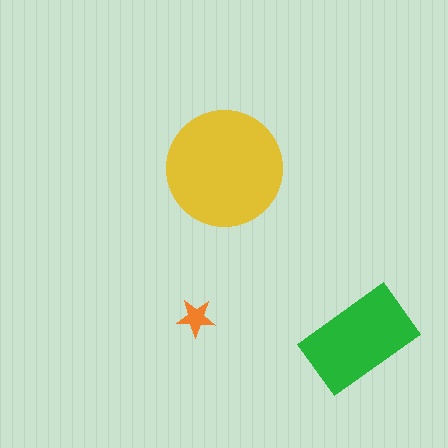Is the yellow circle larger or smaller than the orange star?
Larger.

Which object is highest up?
The yellow circle is topmost.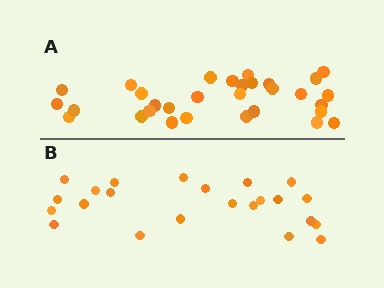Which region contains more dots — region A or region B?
Region A (the top region) has more dots.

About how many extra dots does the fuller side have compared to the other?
Region A has roughly 8 or so more dots than region B.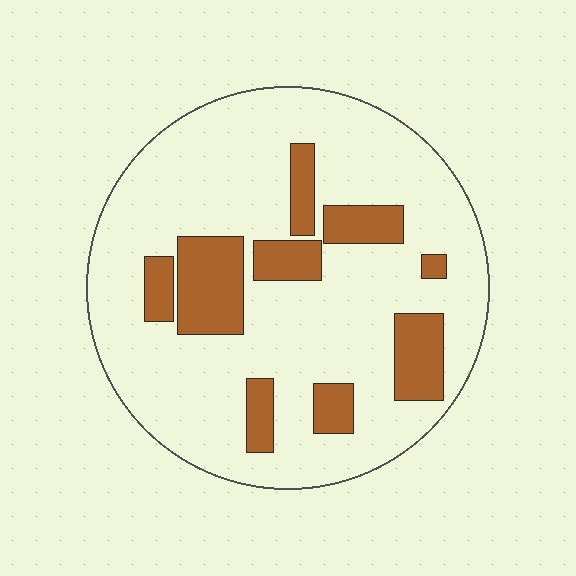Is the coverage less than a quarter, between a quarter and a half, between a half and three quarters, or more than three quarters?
Less than a quarter.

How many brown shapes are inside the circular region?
9.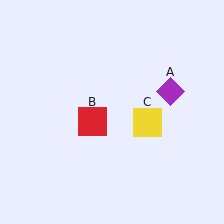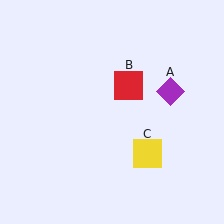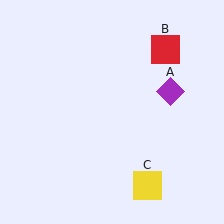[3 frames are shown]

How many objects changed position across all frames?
2 objects changed position: red square (object B), yellow square (object C).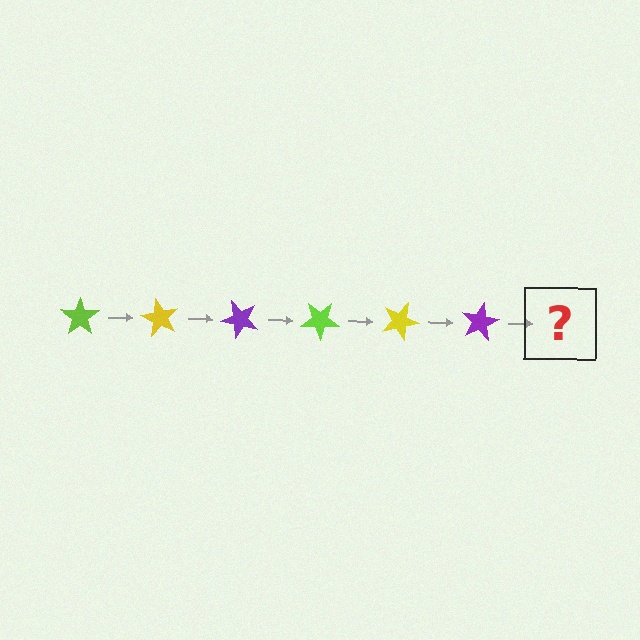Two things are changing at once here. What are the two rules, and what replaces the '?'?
The two rules are that it rotates 60 degrees each step and the color cycles through lime, yellow, and purple. The '?' should be a lime star, rotated 360 degrees from the start.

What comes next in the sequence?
The next element should be a lime star, rotated 360 degrees from the start.